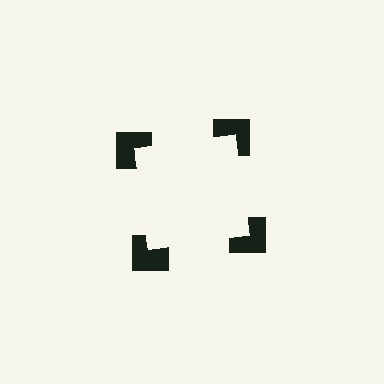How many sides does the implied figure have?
4 sides.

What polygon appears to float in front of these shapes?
An illusory square — its edges are inferred from the aligned wedge cuts in the notched squares, not physically drawn.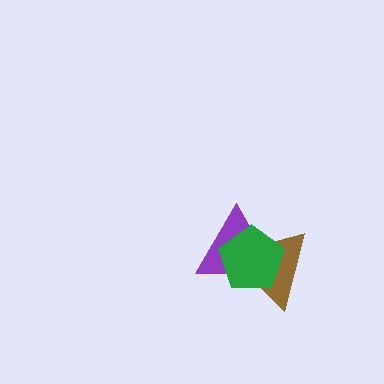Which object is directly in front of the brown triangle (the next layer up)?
The purple triangle is directly in front of the brown triangle.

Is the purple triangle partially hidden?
Yes, it is partially covered by another shape.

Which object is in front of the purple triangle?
The green pentagon is in front of the purple triangle.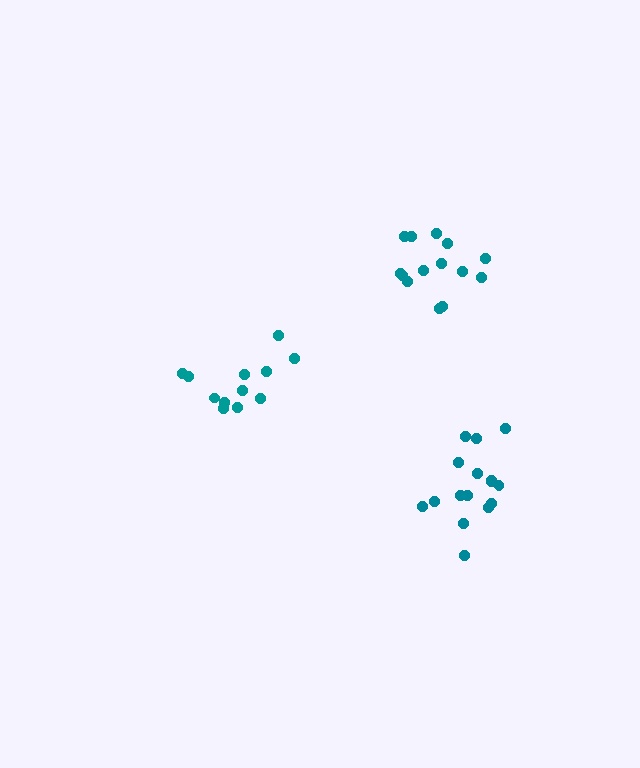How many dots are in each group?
Group 1: 14 dots, Group 2: 12 dots, Group 3: 16 dots (42 total).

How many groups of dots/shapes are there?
There are 3 groups.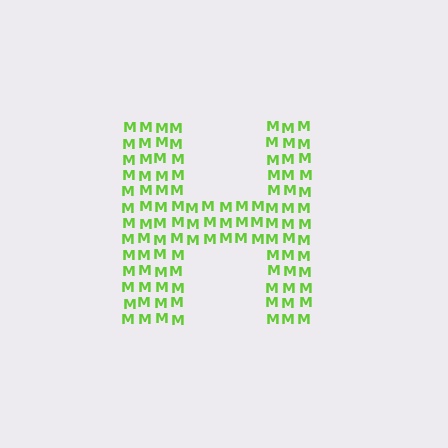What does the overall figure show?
The overall figure shows the letter H.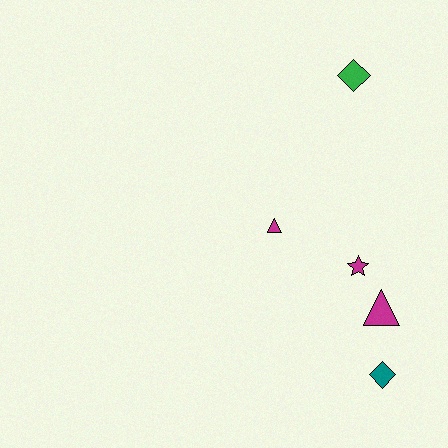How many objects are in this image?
There are 5 objects.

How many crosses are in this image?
There are no crosses.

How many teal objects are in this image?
There is 1 teal object.